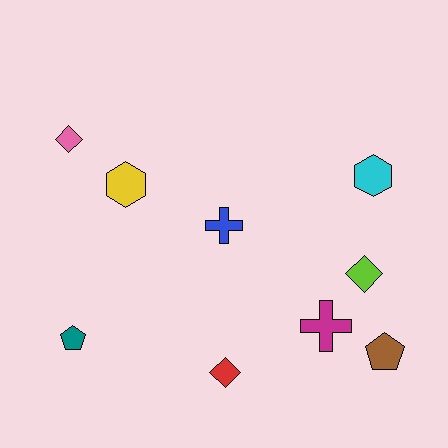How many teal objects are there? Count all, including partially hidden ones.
There is 1 teal object.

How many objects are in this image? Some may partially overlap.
There are 9 objects.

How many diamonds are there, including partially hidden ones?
There are 3 diamonds.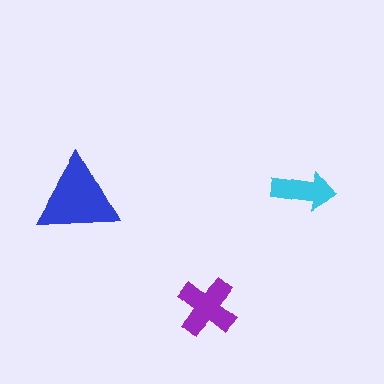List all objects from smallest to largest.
The cyan arrow, the purple cross, the blue triangle.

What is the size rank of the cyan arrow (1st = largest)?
3rd.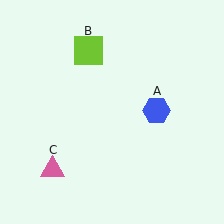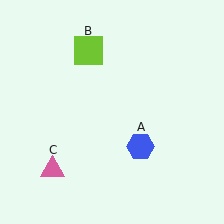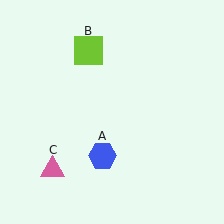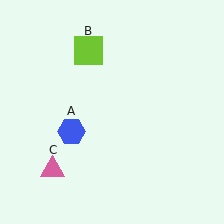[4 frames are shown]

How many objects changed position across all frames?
1 object changed position: blue hexagon (object A).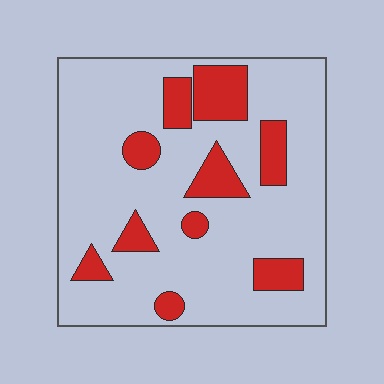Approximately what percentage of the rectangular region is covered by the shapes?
Approximately 20%.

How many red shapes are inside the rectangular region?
10.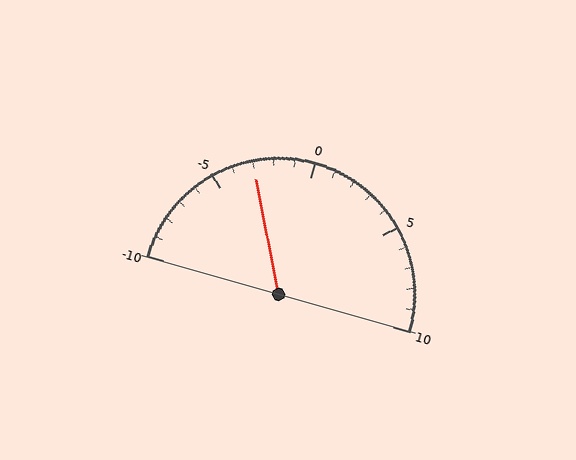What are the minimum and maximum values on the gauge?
The gauge ranges from -10 to 10.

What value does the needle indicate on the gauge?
The needle indicates approximately -3.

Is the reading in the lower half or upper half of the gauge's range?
The reading is in the lower half of the range (-10 to 10).